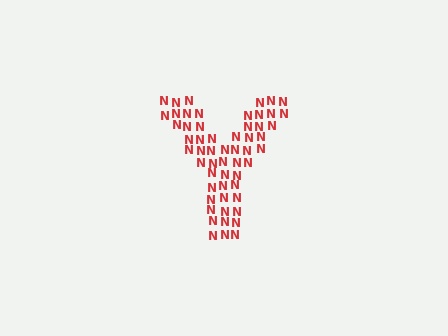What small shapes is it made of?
It is made of small letter N's.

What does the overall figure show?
The overall figure shows the letter Y.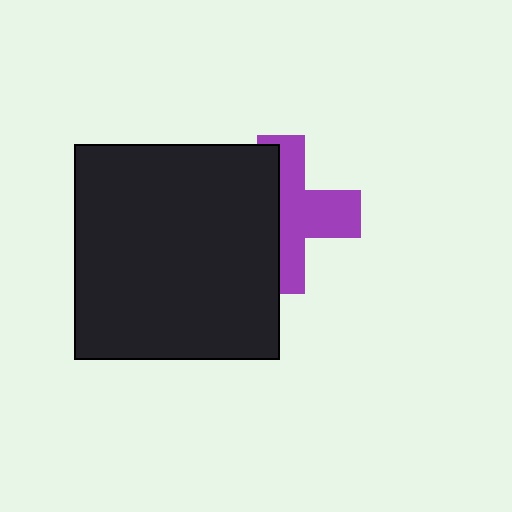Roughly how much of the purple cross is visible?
About half of it is visible (roughly 54%).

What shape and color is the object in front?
The object in front is a black rectangle.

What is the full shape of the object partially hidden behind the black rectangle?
The partially hidden object is a purple cross.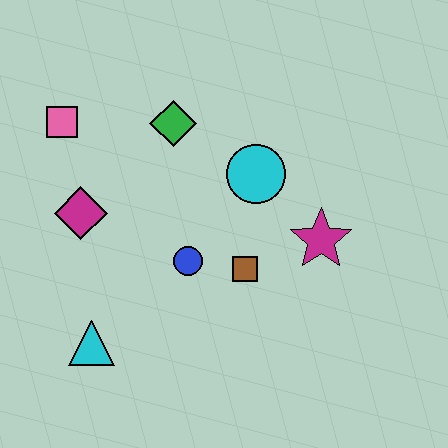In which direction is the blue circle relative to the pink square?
The blue circle is below the pink square.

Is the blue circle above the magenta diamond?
No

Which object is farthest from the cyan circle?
The cyan triangle is farthest from the cyan circle.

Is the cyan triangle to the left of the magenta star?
Yes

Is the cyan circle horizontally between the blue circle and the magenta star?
Yes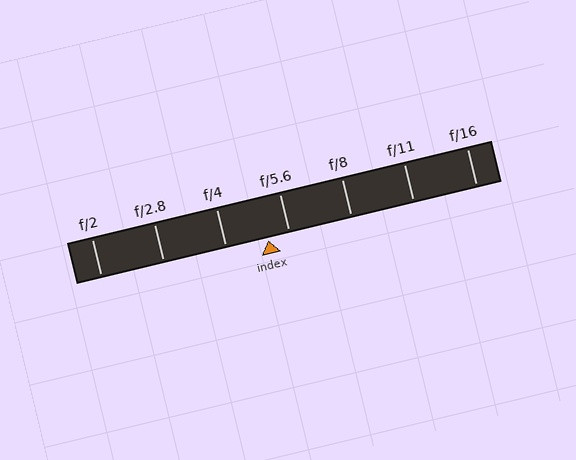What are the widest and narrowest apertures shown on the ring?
The widest aperture shown is f/2 and the narrowest is f/16.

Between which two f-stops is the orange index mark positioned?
The index mark is between f/4 and f/5.6.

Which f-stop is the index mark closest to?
The index mark is closest to f/5.6.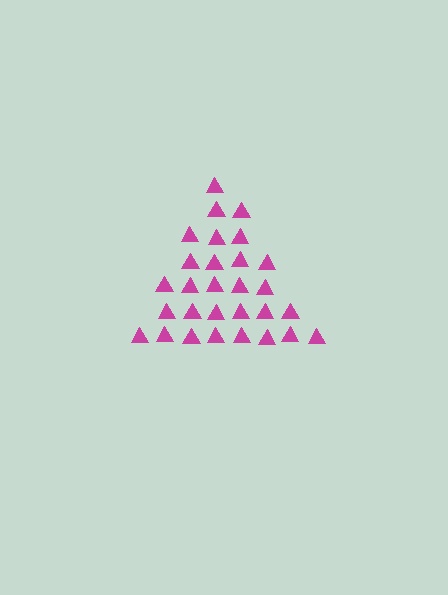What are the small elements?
The small elements are triangles.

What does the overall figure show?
The overall figure shows a triangle.